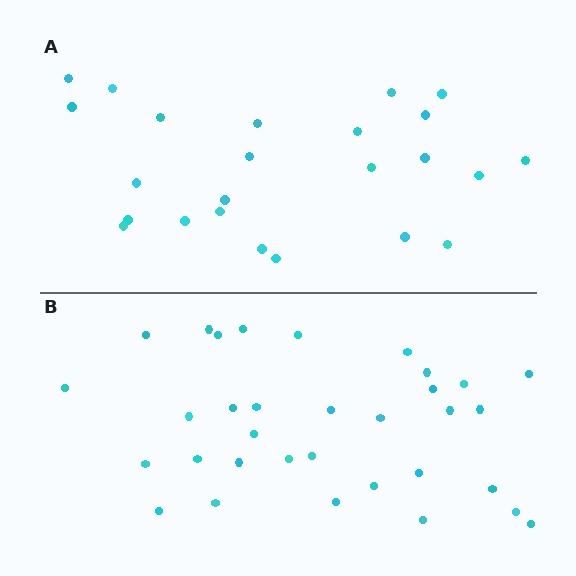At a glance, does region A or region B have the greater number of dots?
Region B (the bottom region) has more dots.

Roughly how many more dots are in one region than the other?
Region B has roughly 8 or so more dots than region A.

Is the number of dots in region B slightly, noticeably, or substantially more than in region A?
Region B has noticeably more, but not dramatically so. The ratio is roughly 1.4 to 1.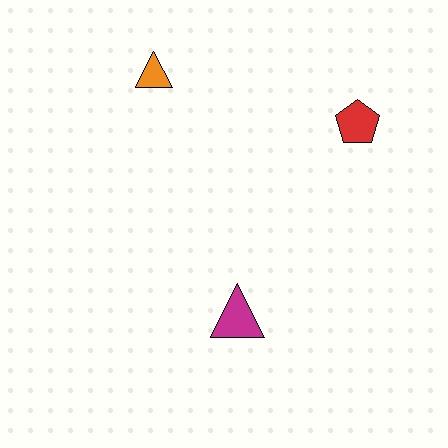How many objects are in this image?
There are 3 objects.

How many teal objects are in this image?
There are no teal objects.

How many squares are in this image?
There are no squares.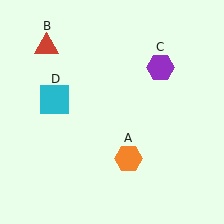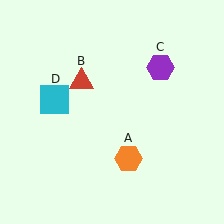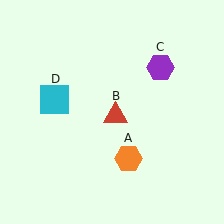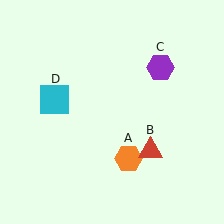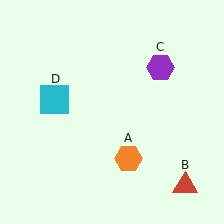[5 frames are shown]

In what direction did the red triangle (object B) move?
The red triangle (object B) moved down and to the right.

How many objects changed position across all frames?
1 object changed position: red triangle (object B).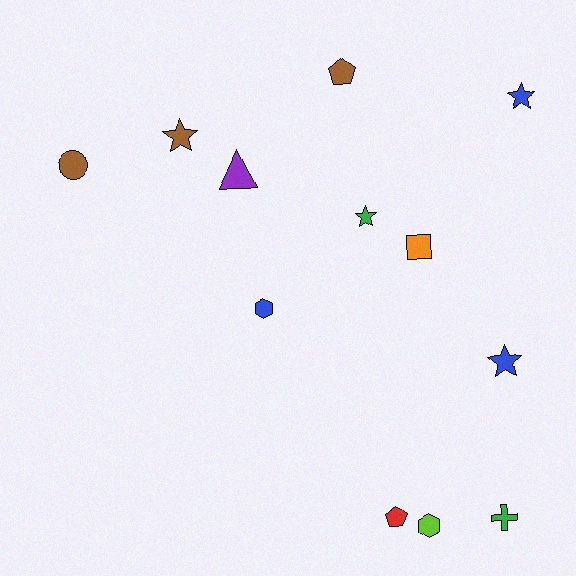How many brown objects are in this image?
There are 3 brown objects.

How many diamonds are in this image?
There are no diamonds.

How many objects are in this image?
There are 12 objects.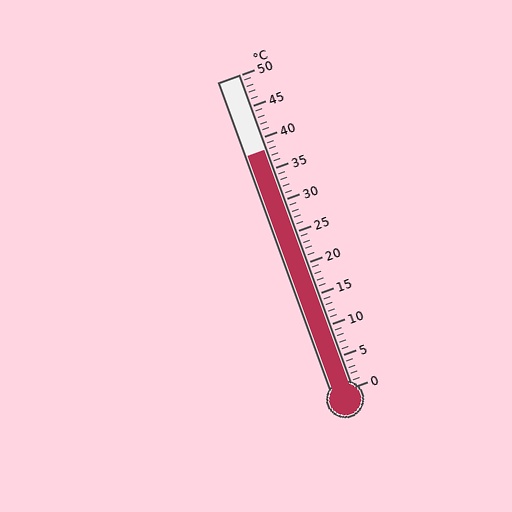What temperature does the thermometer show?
The thermometer shows approximately 38°C.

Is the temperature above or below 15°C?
The temperature is above 15°C.